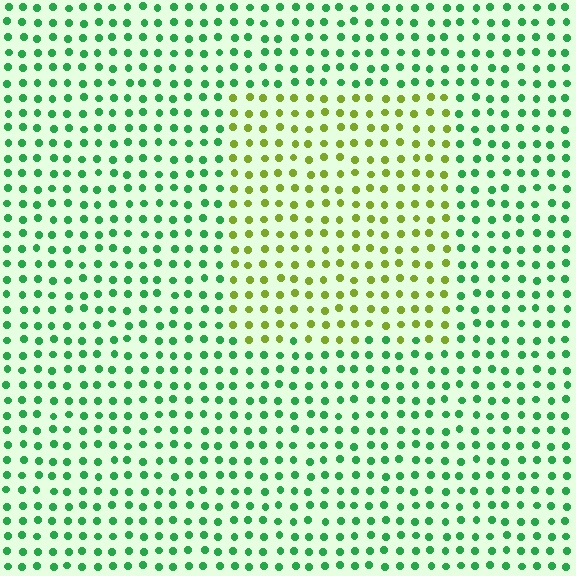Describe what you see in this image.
The image is filled with small green elements in a uniform arrangement. A rectangle-shaped region is visible where the elements are tinted to a slightly different hue, forming a subtle color boundary.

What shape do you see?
I see a rectangle.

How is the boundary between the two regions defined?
The boundary is defined purely by a slight shift in hue (about 56 degrees). Spacing, size, and orientation are identical on both sides.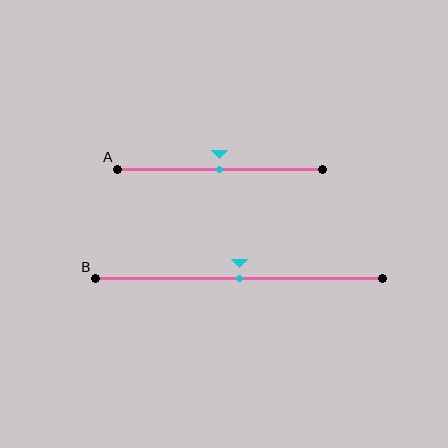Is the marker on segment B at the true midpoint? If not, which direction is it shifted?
Yes, the marker on segment B is at the true midpoint.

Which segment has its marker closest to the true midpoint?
Segment A has its marker closest to the true midpoint.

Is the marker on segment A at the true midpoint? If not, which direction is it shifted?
Yes, the marker on segment A is at the true midpoint.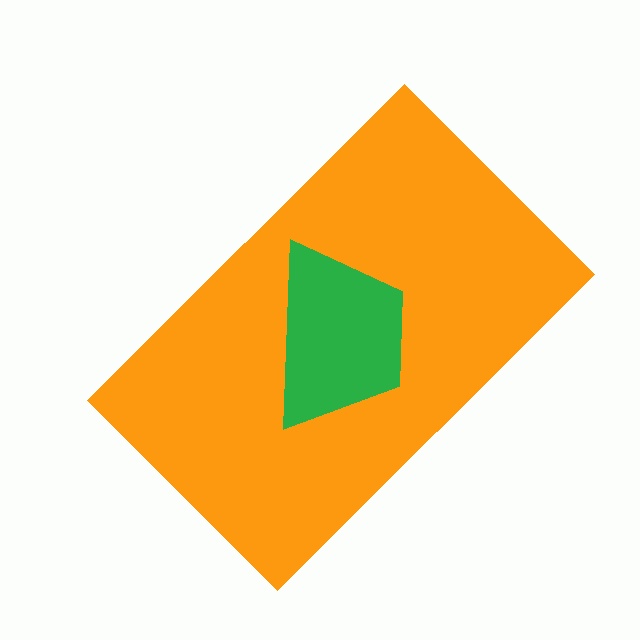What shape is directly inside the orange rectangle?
The green trapezoid.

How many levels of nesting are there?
2.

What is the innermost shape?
The green trapezoid.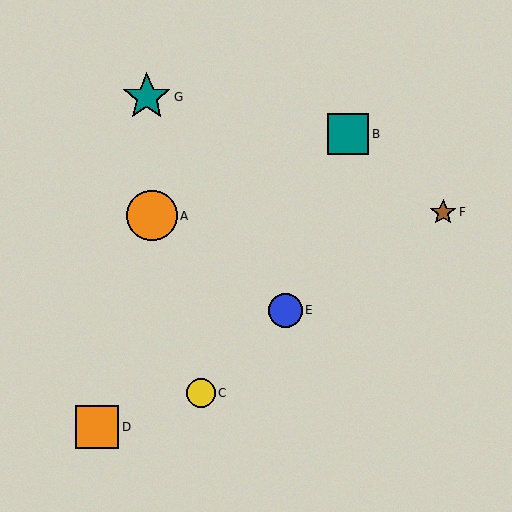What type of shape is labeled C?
Shape C is a yellow circle.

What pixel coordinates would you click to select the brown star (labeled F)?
Click at (443, 212) to select the brown star F.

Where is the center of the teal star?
The center of the teal star is at (147, 97).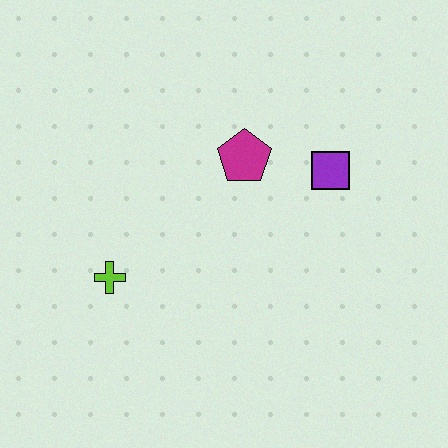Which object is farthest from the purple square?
The lime cross is farthest from the purple square.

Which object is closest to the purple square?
The magenta pentagon is closest to the purple square.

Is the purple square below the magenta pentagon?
Yes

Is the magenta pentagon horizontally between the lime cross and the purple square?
Yes